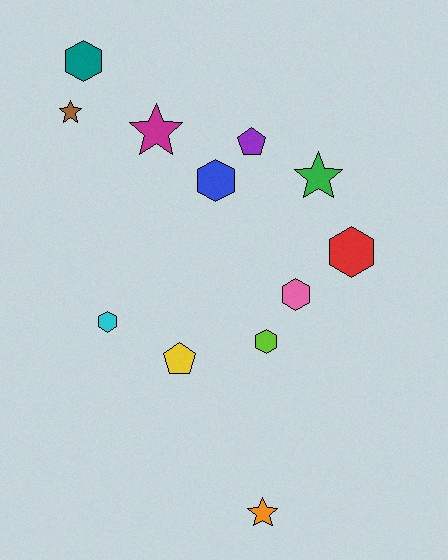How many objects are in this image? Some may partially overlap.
There are 12 objects.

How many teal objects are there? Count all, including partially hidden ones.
There is 1 teal object.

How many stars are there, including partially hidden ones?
There are 4 stars.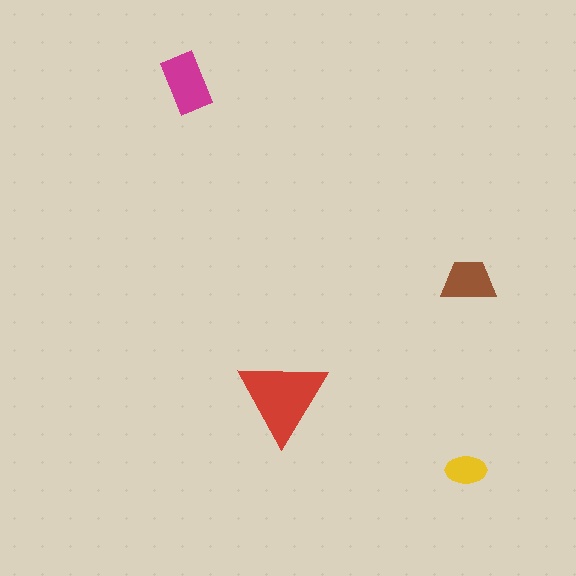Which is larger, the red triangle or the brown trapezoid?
The red triangle.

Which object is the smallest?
The yellow ellipse.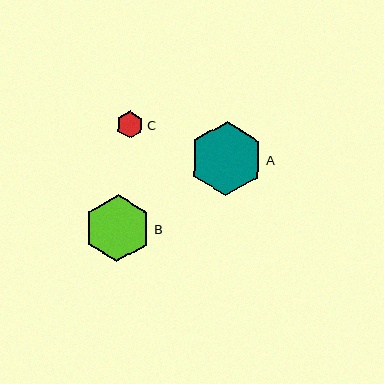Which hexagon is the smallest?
Hexagon C is the smallest with a size of approximately 27 pixels.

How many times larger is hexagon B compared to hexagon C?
Hexagon B is approximately 2.5 times the size of hexagon C.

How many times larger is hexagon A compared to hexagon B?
Hexagon A is approximately 1.1 times the size of hexagon B.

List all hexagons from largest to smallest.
From largest to smallest: A, B, C.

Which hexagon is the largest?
Hexagon A is the largest with a size of approximately 74 pixels.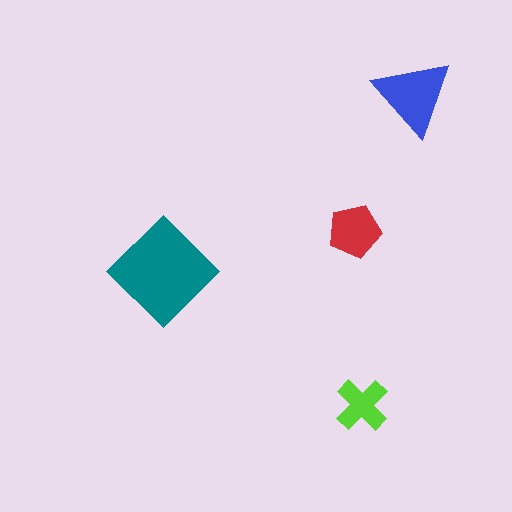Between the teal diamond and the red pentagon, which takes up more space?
The teal diamond.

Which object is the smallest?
The lime cross.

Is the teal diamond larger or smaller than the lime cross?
Larger.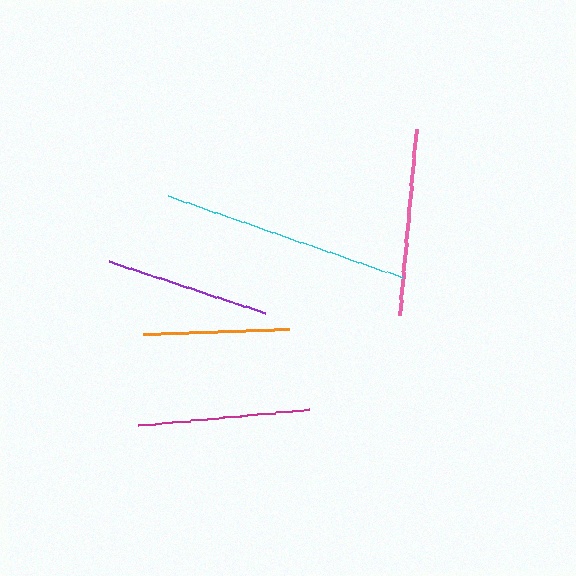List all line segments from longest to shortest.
From longest to shortest: cyan, pink, magenta, purple, orange.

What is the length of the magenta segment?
The magenta segment is approximately 173 pixels long.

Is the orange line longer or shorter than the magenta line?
The magenta line is longer than the orange line.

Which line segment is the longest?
The cyan line is the longest at approximately 249 pixels.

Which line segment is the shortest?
The orange line is the shortest at approximately 147 pixels.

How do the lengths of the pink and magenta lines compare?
The pink and magenta lines are approximately the same length.